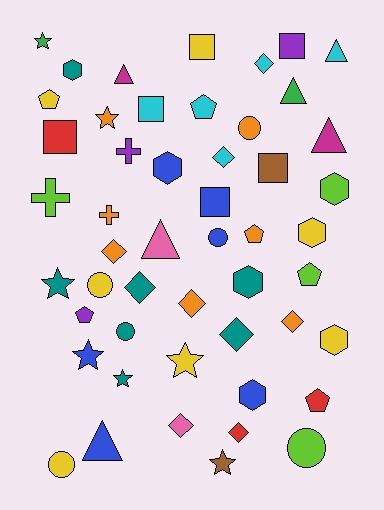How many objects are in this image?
There are 50 objects.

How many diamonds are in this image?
There are 9 diamonds.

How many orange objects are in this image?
There are 7 orange objects.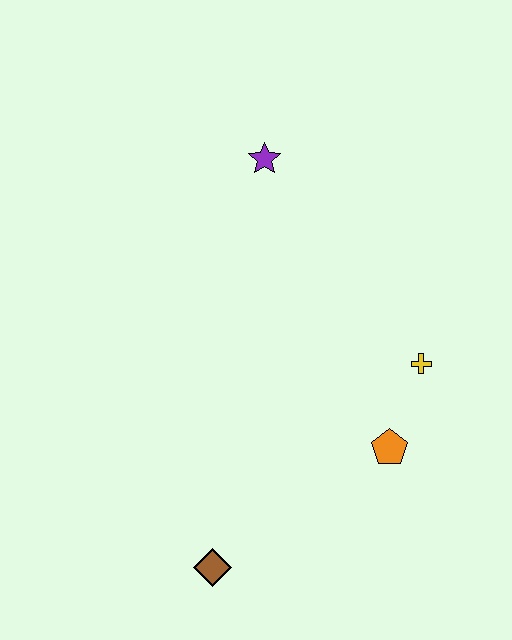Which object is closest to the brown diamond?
The orange pentagon is closest to the brown diamond.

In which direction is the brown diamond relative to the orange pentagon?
The brown diamond is to the left of the orange pentagon.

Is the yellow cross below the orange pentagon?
No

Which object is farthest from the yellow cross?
The brown diamond is farthest from the yellow cross.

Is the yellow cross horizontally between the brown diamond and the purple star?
No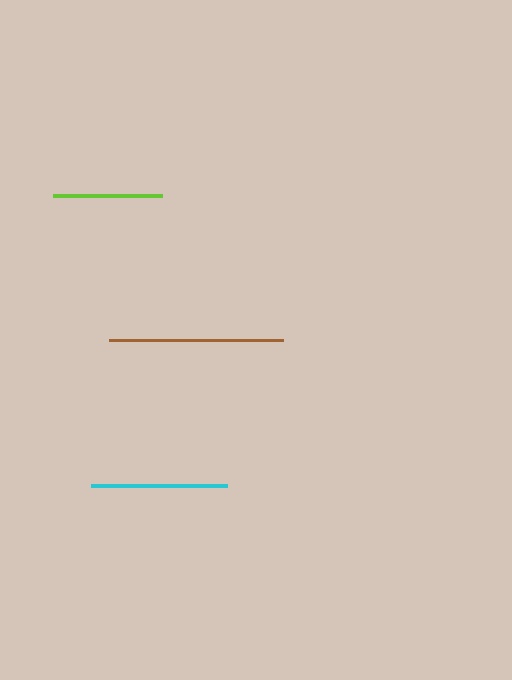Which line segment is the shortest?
The lime line is the shortest at approximately 110 pixels.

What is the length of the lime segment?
The lime segment is approximately 110 pixels long.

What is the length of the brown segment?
The brown segment is approximately 175 pixels long.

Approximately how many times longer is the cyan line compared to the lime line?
The cyan line is approximately 1.2 times the length of the lime line.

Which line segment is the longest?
The brown line is the longest at approximately 175 pixels.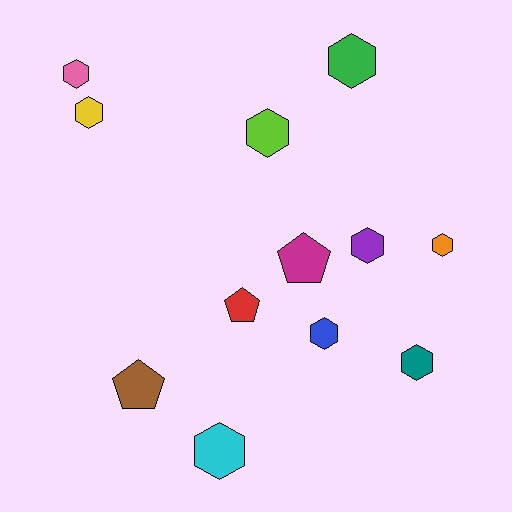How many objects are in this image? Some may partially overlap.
There are 12 objects.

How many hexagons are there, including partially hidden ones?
There are 9 hexagons.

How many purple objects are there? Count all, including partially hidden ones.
There is 1 purple object.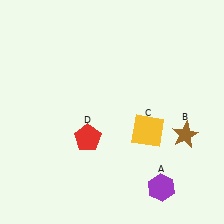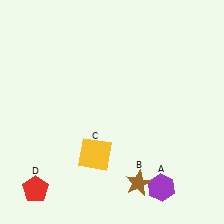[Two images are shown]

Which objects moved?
The objects that moved are: the brown star (B), the yellow square (C), the red pentagon (D).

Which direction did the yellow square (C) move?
The yellow square (C) moved left.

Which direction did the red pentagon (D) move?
The red pentagon (D) moved left.